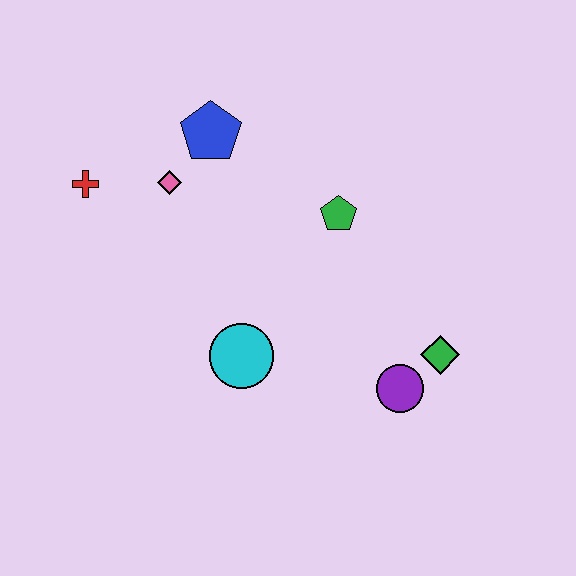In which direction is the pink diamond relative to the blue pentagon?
The pink diamond is below the blue pentagon.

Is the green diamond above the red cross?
No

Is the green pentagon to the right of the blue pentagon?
Yes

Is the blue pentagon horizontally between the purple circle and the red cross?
Yes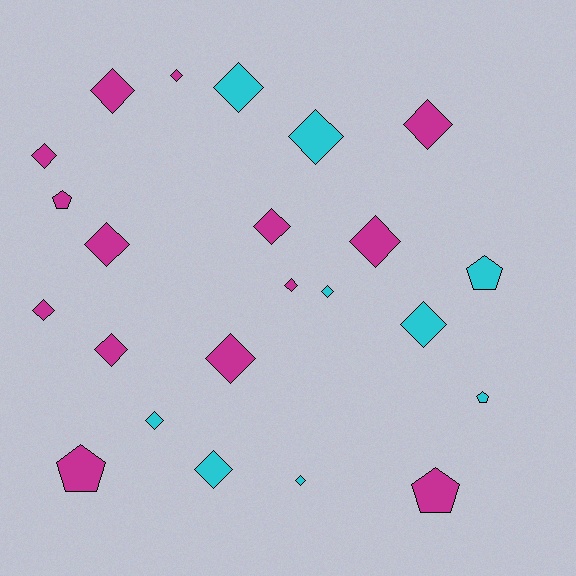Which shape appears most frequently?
Diamond, with 18 objects.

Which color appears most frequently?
Magenta, with 14 objects.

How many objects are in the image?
There are 23 objects.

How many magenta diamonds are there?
There are 11 magenta diamonds.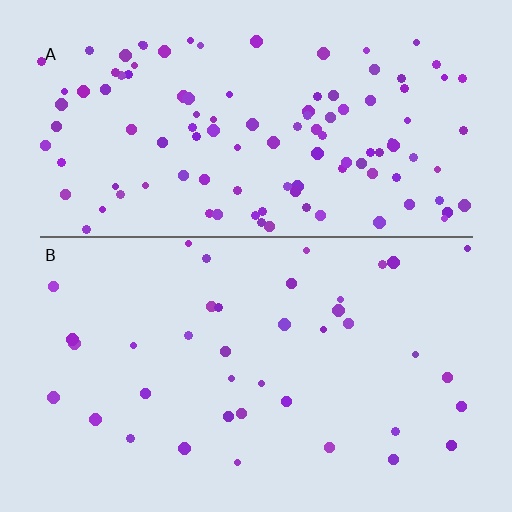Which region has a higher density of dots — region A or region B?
A (the top).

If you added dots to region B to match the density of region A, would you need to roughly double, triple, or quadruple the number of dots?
Approximately triple.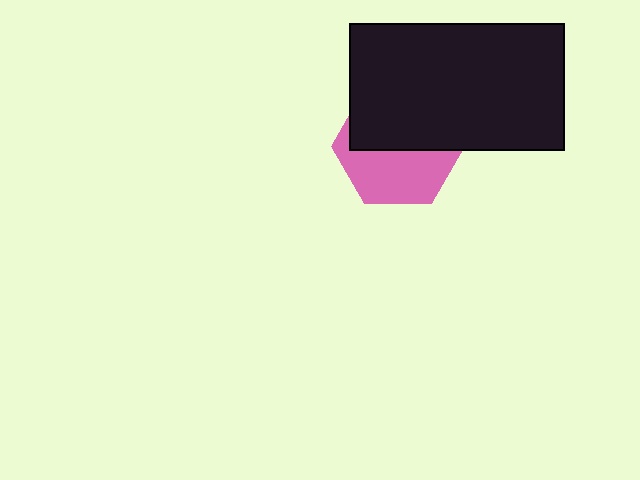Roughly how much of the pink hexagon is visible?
About half of it is visible (roughly 47%).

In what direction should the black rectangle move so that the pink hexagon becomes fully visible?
The black rectangle should move up. That is the shortest direction to clear the overlap and leave the pink hexagon fully visible.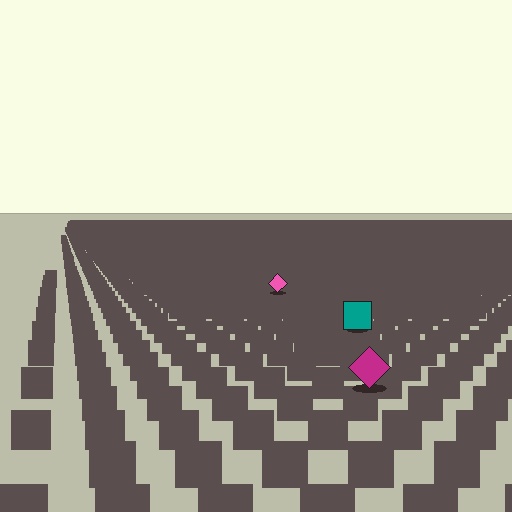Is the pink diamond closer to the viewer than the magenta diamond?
No. The magenta diamond is closer — you can tell from the texture gradient: the ground texture is coarser near it.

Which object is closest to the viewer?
The magenta diamond is closest. The texture marks near it are larger and more spread out.